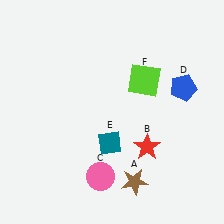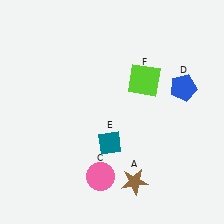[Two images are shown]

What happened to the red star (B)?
The red star (B) was removed in Image 2. It was in the bottom-right area of Image 1.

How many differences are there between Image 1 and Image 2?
There is 1 difference between the two images.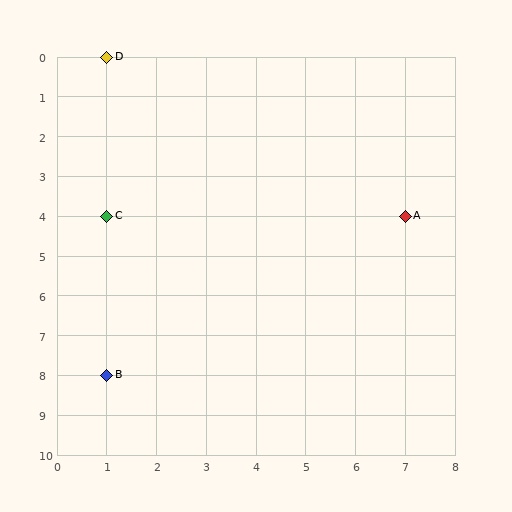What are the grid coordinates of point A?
Point A is at grid coordinates (7, 4).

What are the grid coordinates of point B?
Point B is at grid coordinates (1, 8).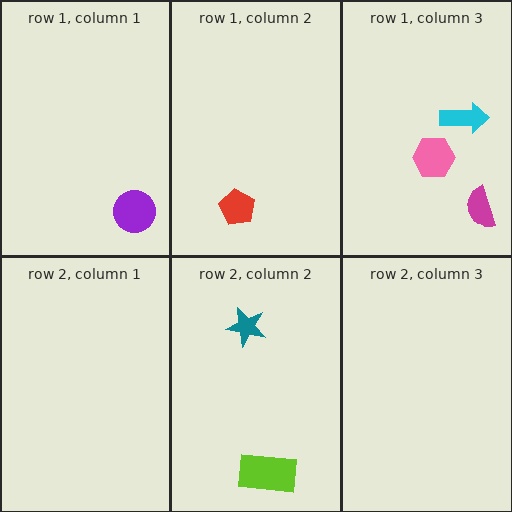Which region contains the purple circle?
The row 1, column 1 region.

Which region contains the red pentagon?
The row 1, column 2 region.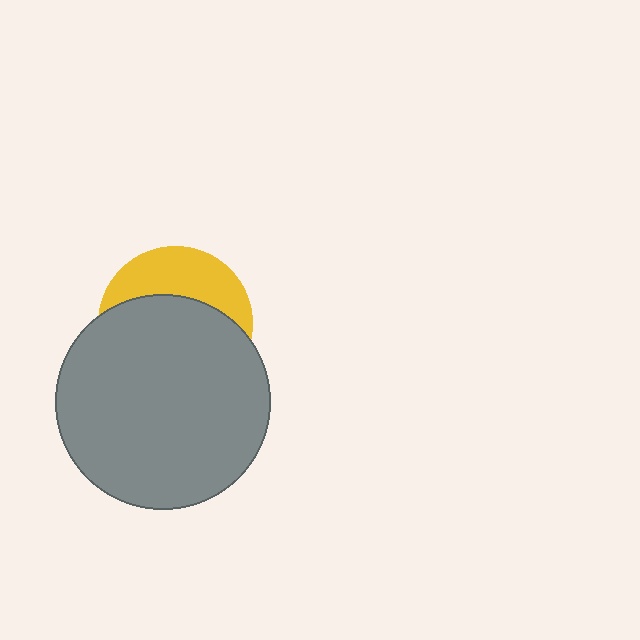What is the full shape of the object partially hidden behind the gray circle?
The partially hidden object is a yellow circle.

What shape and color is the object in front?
The object in front is a gray circle.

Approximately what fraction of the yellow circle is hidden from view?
Roughly 65% of the yellow circle is hidden behind the gray circle.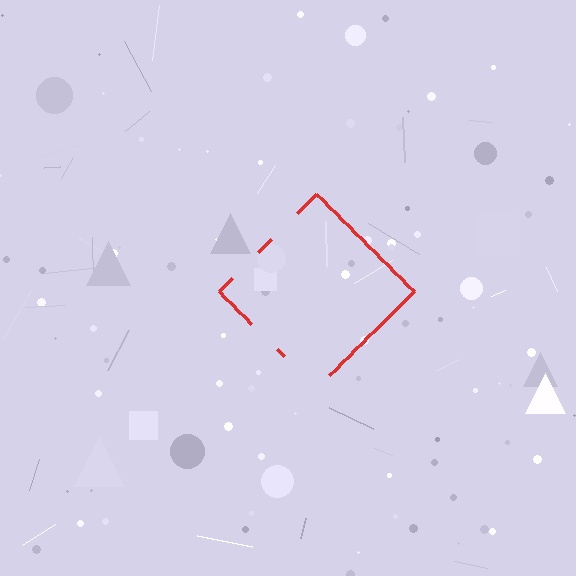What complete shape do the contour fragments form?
The contour fragments form a diamond.